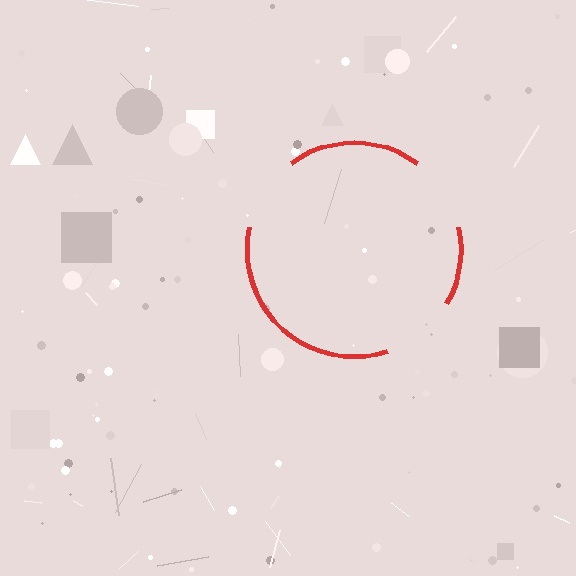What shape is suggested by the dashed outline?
The dashed outline suggests a circle.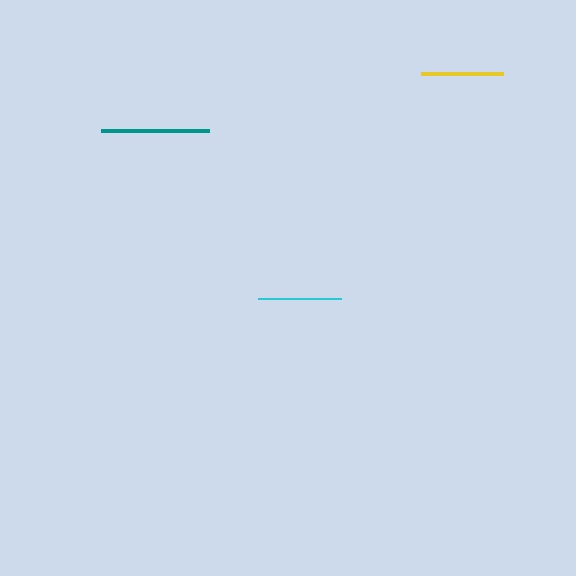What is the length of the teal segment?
The teal segment is approximately 108 pixels long.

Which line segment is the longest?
The teal line is the longest at approximately 108 pixels.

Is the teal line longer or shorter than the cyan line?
The teal line is longer than the cyan line.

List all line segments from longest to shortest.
From longest to shortest: teal, cyan, yellow.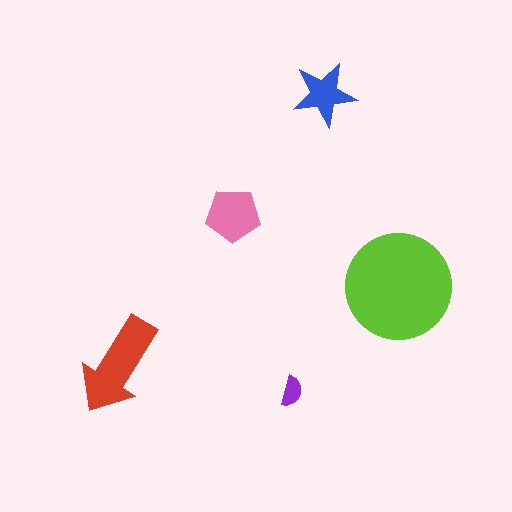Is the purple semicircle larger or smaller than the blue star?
Smaller.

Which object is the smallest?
The purple semicircle.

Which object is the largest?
The lime circle.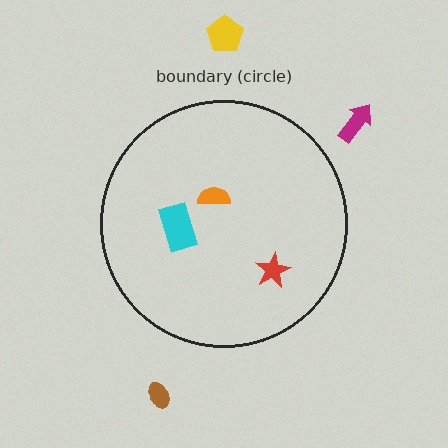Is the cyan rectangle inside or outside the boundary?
Inside.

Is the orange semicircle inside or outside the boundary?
Inside.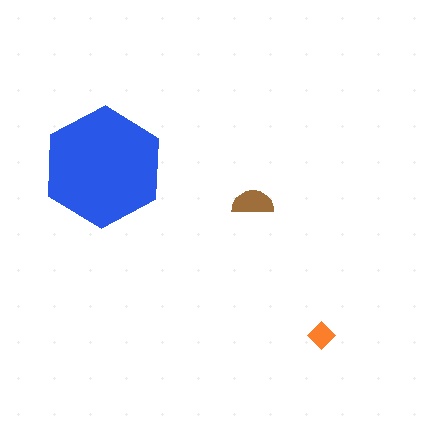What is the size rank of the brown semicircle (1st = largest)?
2nd.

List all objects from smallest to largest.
The orange diamond, the brown semicircle, the blue hexagon.